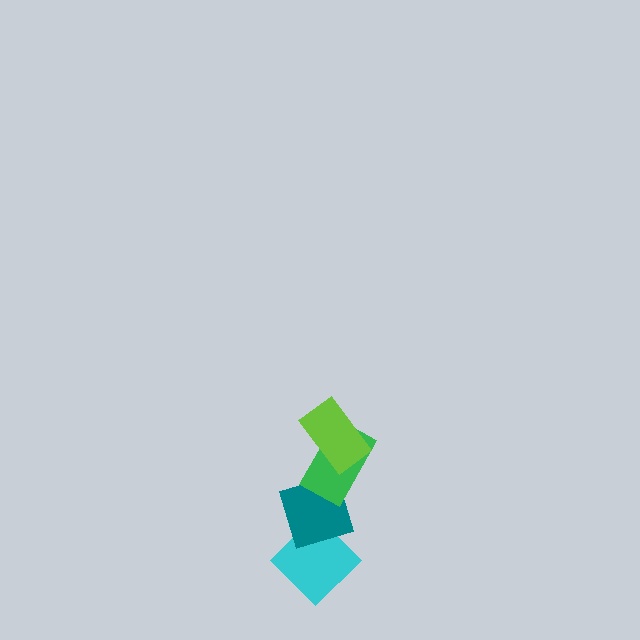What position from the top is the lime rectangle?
The lime rectangle is 1st from the top.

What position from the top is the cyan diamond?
The cyan diamond is 4th from the top.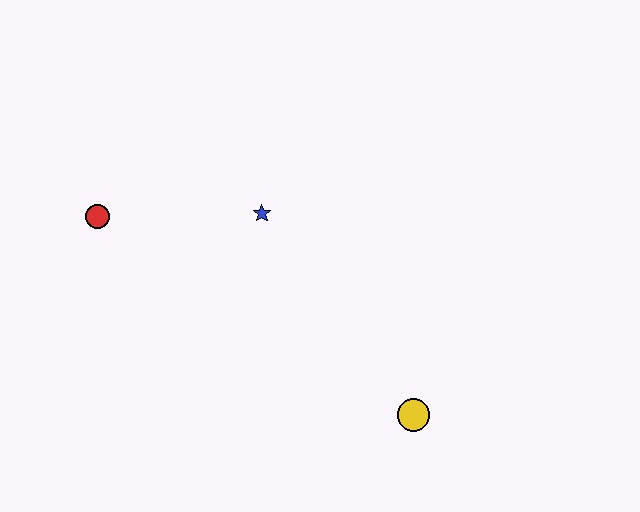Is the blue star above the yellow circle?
Yes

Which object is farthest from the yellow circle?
The red circle is farthest from the yellow circle.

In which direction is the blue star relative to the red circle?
The blue star is to the right of the red circle.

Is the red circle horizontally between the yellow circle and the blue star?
No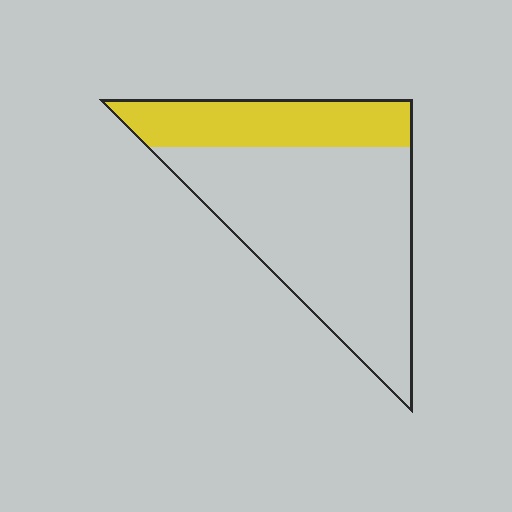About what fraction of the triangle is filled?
About one quarter (1/4).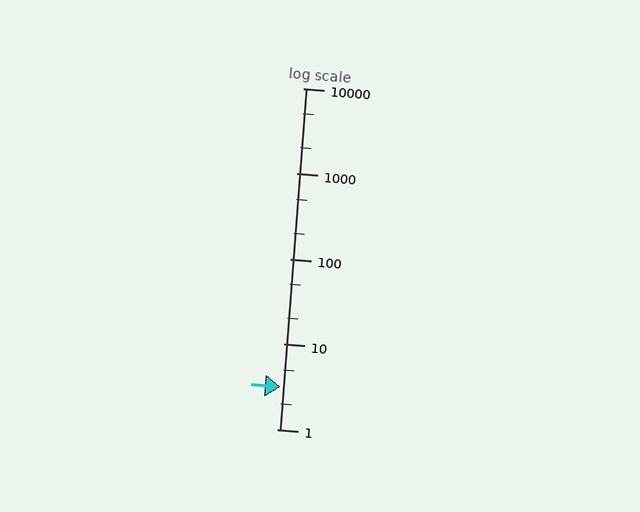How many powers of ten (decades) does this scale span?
The scale spans 4 decades, from 1 to 10000.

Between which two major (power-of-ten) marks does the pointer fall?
The pointer is between 1 and 10.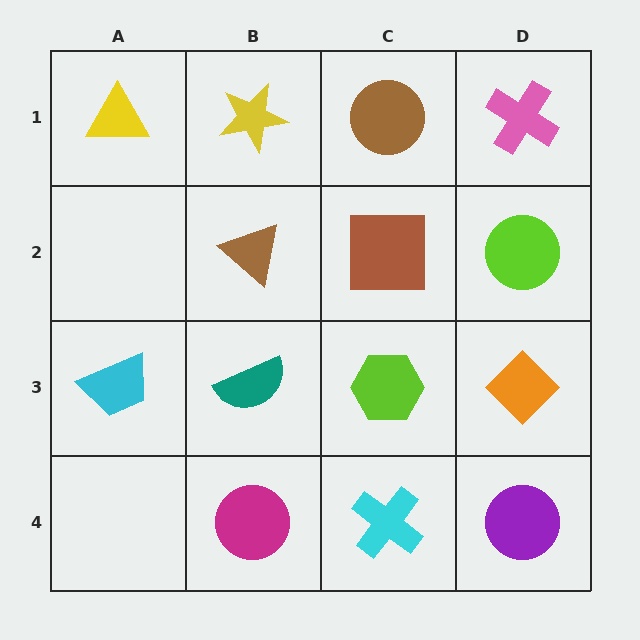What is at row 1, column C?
A brown circle.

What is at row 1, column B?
A yellow star.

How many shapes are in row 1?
4 shapes.